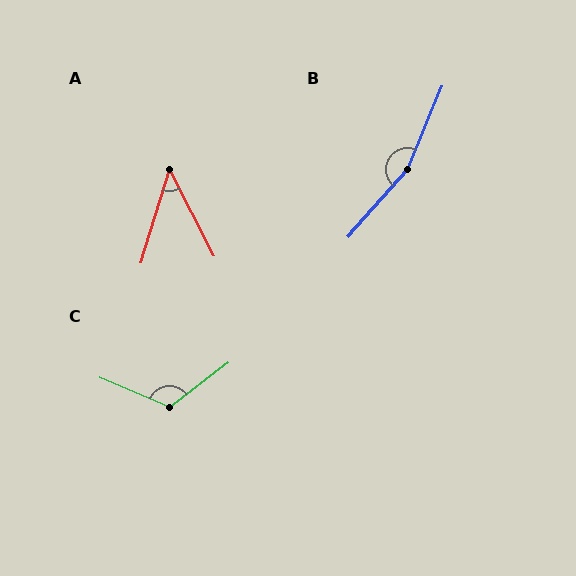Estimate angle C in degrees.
Approximately 120 degrees.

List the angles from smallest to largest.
A (44°), C (120°), B (161°).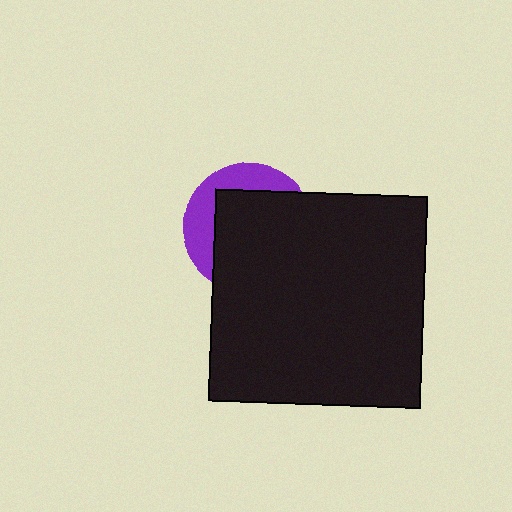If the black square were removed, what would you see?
You would see the complete purple circle.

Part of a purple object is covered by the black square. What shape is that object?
It is a circle.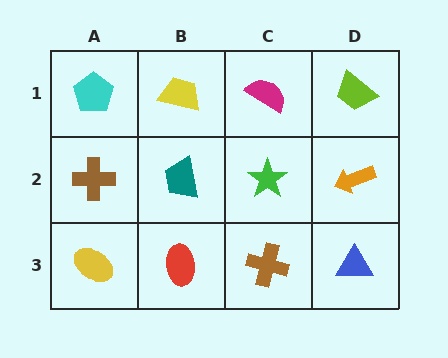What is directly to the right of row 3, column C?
A blue triangle.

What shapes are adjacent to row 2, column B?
A yellow trapezoid (row 1, column B), a red ellipse (row 3, column B), a brown cross (row 2, column A), a green star (row 2, column C).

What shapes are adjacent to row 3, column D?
An orange arrow (row 2, column D), a brown cross (row 3, column C).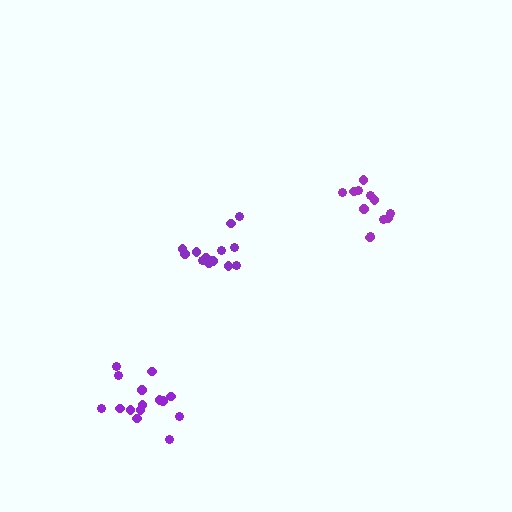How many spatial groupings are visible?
There are 3 spatial groupings.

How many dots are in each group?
Group 1: 13 dots, Group 2: 15 dots, Group 3: 12 dots (40 total).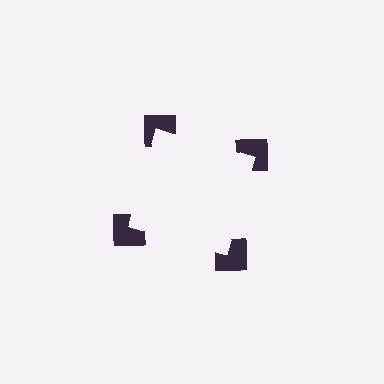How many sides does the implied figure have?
4 sides.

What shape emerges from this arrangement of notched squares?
An illusory square — its edges are inferred from the aligned wedge cuts in the notched squares, not physically drawn.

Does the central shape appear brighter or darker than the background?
It typically appears slightly brighter than the background, even though no actual brightness change is drawn.